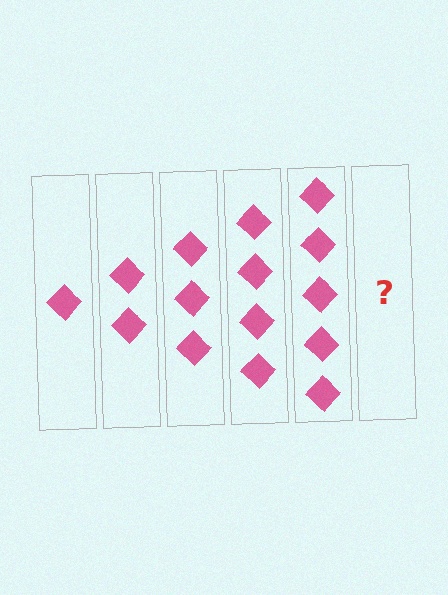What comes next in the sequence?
The next element should be 6 diamonds.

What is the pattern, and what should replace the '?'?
The pattern is that each step adds one more diamond. The '?' should be 6 diamonds.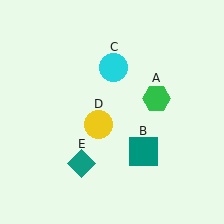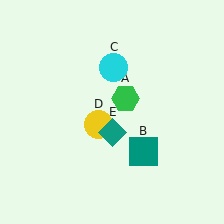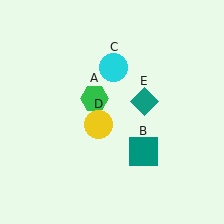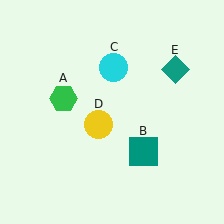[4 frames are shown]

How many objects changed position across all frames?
2 objects changed position: green hexagon (object A), teal diamond (object E).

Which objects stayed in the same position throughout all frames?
Teal square (object B) and cyan circle (object C) and yellow circle (object D) remained stationary.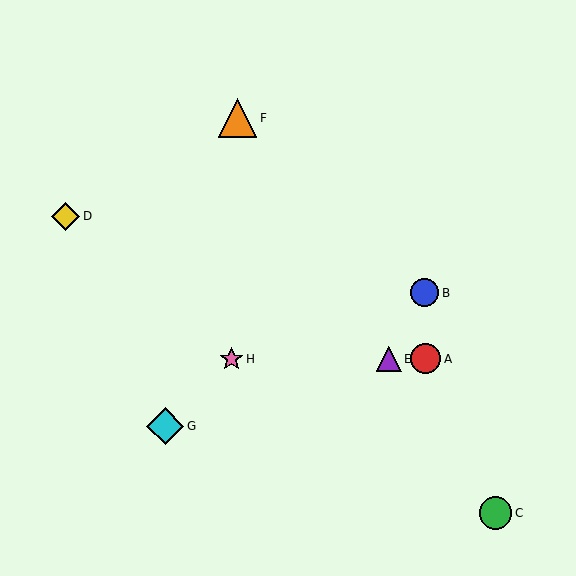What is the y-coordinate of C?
Object C is at y≈513.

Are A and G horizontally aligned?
No, A is at y≈359 and G is at y≈426.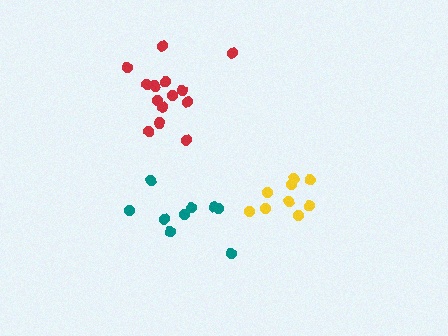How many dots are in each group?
Group 1: 9 dots, Group 2: 9 dots, Group 3: 14 dots (32 total).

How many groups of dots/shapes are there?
There are 3 groups.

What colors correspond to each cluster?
The clusters are colored: teal, yellow, red.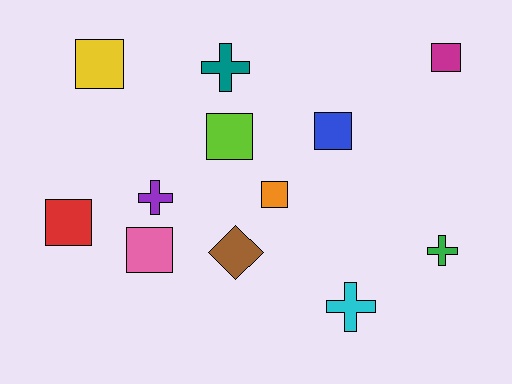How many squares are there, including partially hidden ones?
There are 7 squares.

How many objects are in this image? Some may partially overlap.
There are 12 objects.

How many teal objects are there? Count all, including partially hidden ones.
There is 1 teal object.